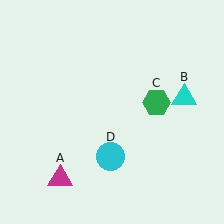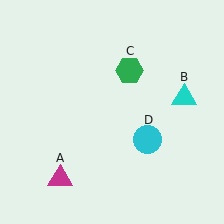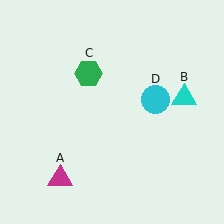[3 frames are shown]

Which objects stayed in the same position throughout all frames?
Magenta triangle (object A) and cyan triangle (object B) remained stationary.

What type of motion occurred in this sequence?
The green hexagon (object C), cyan circle (object D) rotated counterclockwise around the center of the scene.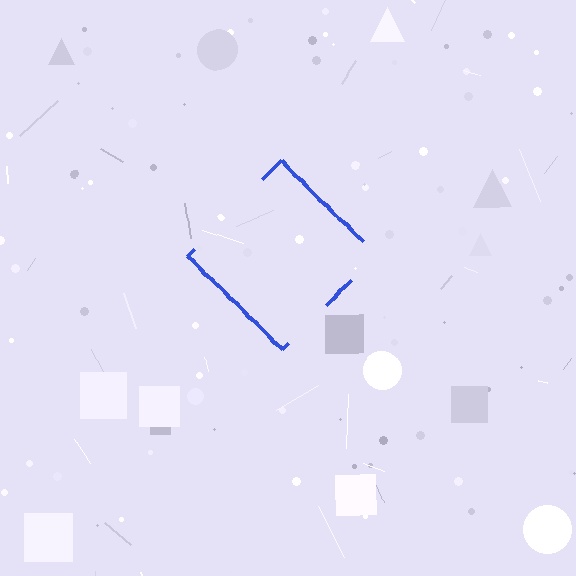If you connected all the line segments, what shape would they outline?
They would outline a diamond.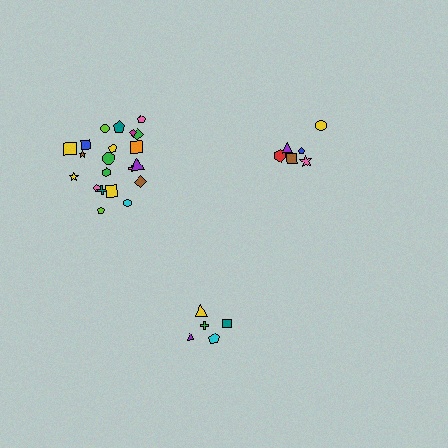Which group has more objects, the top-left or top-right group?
The top-left group.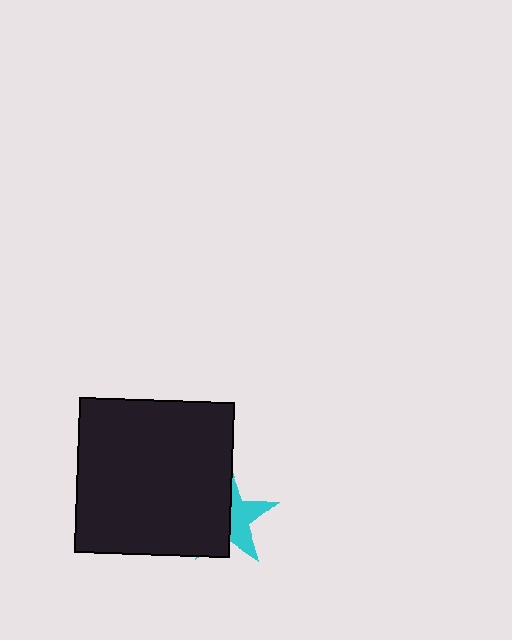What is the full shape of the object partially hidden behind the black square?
The partially hidden object is a cyan star.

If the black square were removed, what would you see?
You would see the complete cyan star.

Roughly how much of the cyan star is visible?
A small part of it is visible (roughly 45%).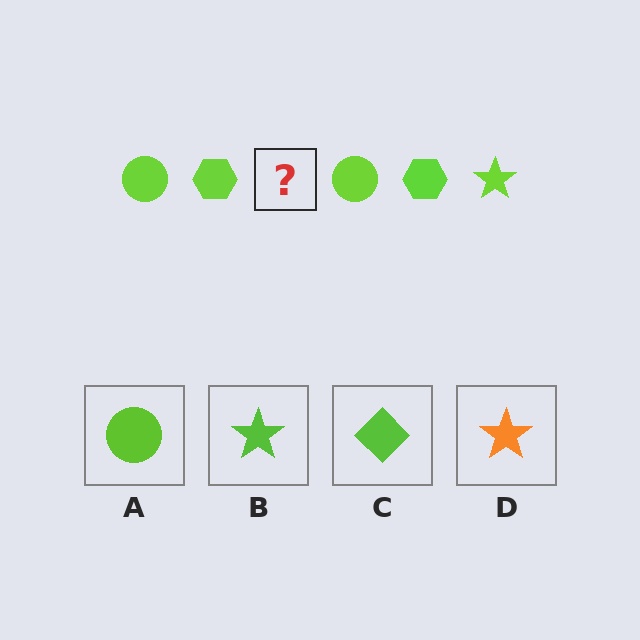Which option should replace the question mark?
Option B.